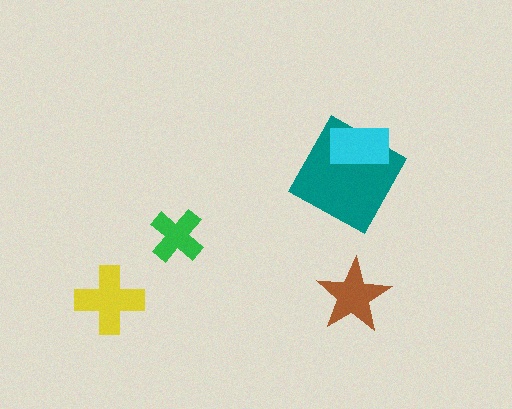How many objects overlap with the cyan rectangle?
1 object overlaps with the cyan rectangle.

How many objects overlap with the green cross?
0 objects overlap with the green cross.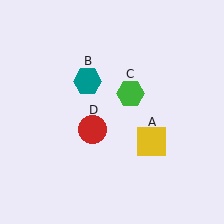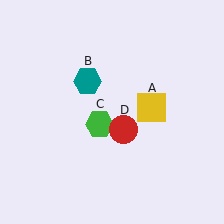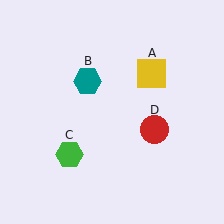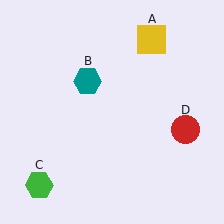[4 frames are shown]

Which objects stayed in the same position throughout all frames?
Teal hexagon (object B) remained stationary.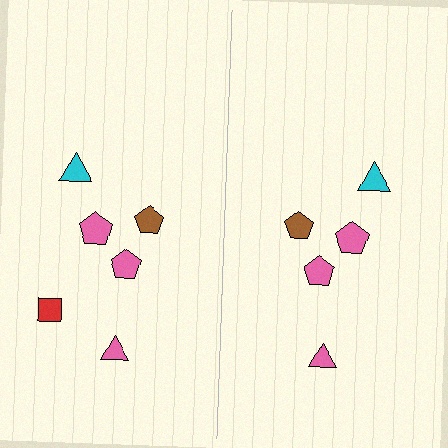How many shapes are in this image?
There are 11 shapes in this image.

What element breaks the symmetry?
A red square is missing from the right side.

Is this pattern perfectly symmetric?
No, the pattern is not perfectly symmetric. A red square is missing from the right side.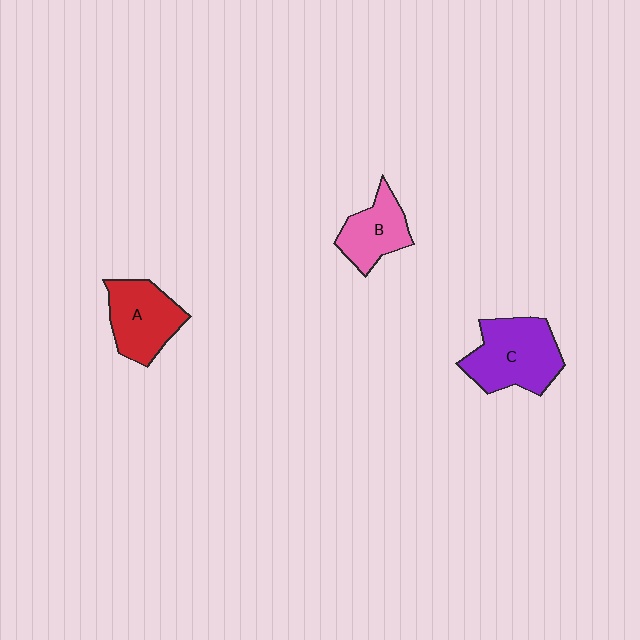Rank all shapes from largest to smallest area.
From largest to smallest: C (purple), A (red), B (pink).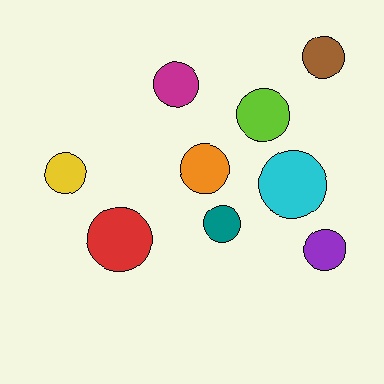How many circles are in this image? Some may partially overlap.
There are 9 circles.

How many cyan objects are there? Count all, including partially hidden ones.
There is 1 cyan object.